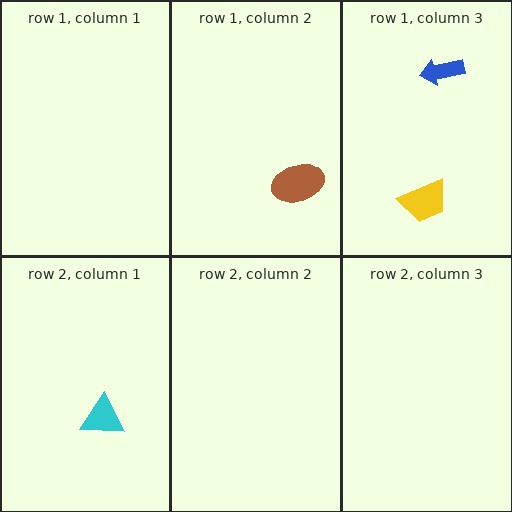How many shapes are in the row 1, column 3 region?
2.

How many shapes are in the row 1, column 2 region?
1.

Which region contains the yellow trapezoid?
The row 1, column 3 region.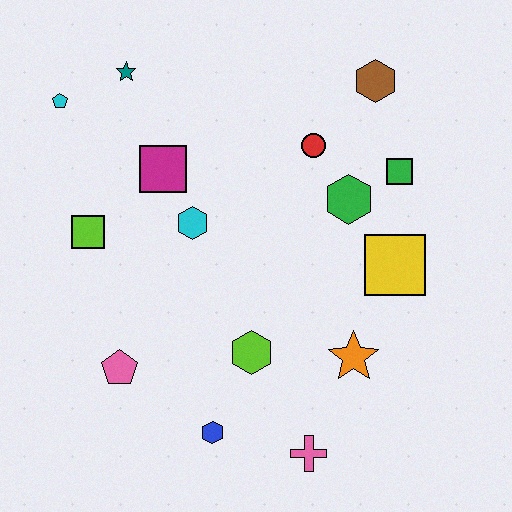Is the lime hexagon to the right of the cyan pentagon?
Yes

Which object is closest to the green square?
The green hexagon is closest to the green square.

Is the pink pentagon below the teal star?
Yes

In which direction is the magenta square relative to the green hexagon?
The magenta square is to the left of the green hexagon.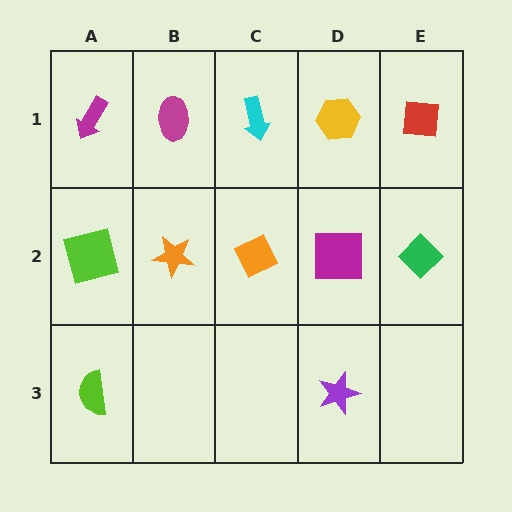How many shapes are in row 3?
2 shapes.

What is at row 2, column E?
A green diamond.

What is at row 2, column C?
An orange diamond.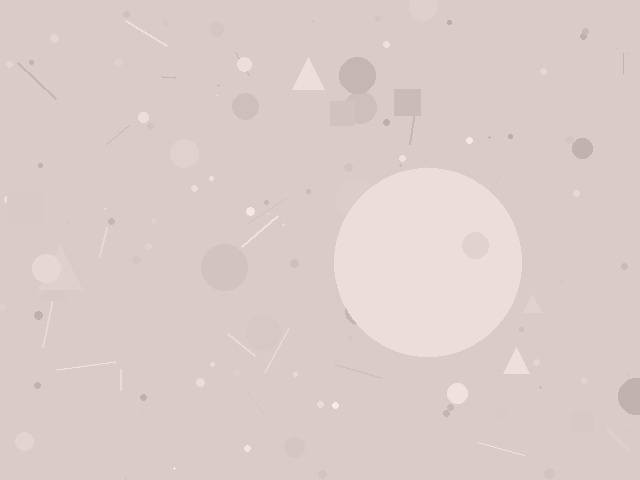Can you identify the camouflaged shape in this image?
The camouflaged shape is a circle.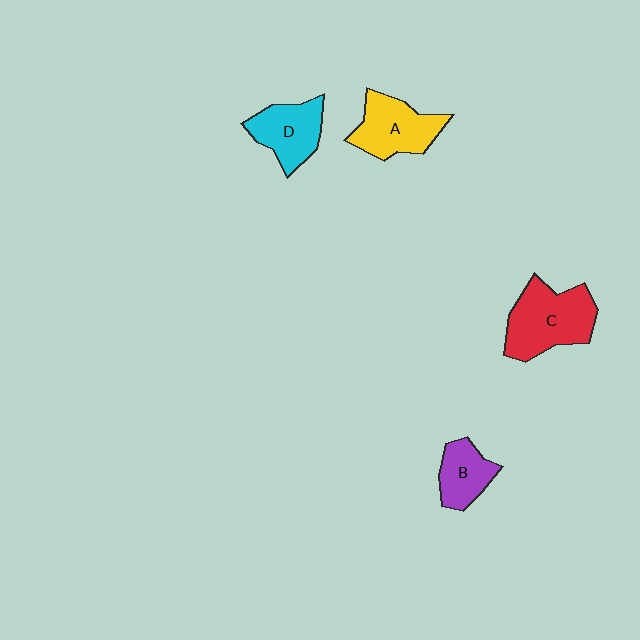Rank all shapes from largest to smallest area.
From largest to smallest: C (red), A (yellow), D (cyan), B (purple).